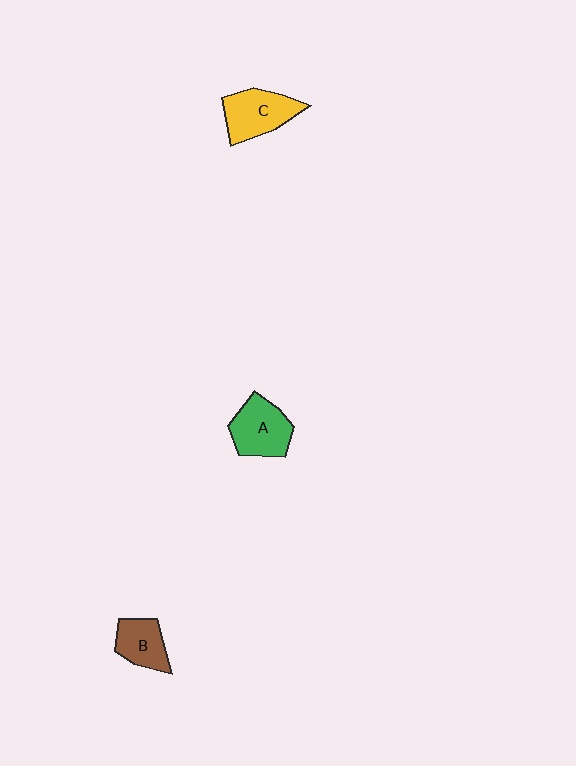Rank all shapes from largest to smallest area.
From largest to smallest: C (yellow), A (green), B (brown).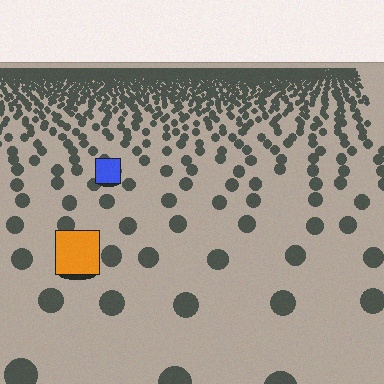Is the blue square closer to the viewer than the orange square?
No. The orange square is closer — you can tell from the texture gradient: the ground texture is coarser near it.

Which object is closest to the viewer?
The orange square is closest. The texture marks near it are larger and more spread out.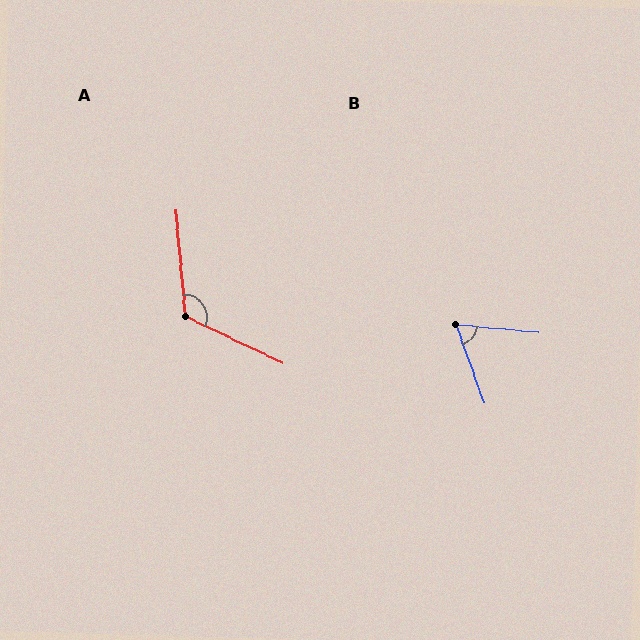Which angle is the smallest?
B, at approximately 65 degrees.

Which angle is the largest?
A, at approximately 121 degrees.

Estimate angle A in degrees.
Approximately 121 degrees.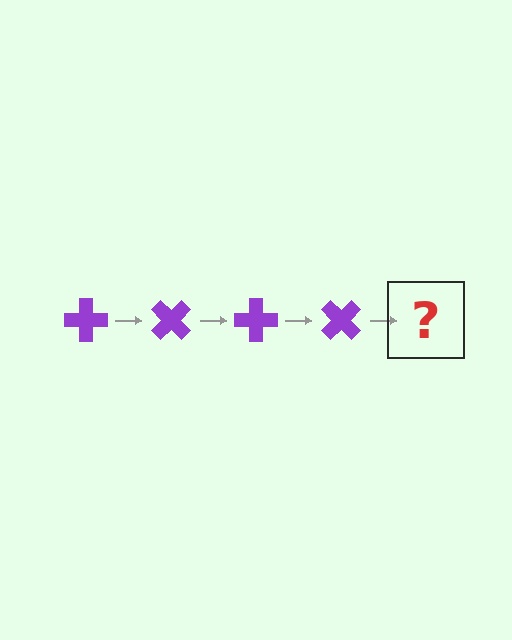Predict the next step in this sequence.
The next step is a purple cross rotated 180 degrees.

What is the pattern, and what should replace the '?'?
The pattern is that the cross rotates 45 degrees each step. The '?' should be a purple cross rotated 180 degrees.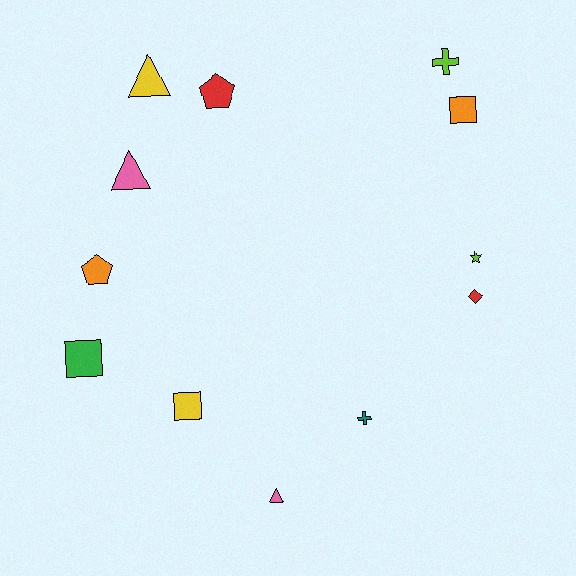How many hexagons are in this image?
There are no hexagons.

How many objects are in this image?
There are 12 objects.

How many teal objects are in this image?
There is 1 teal object.